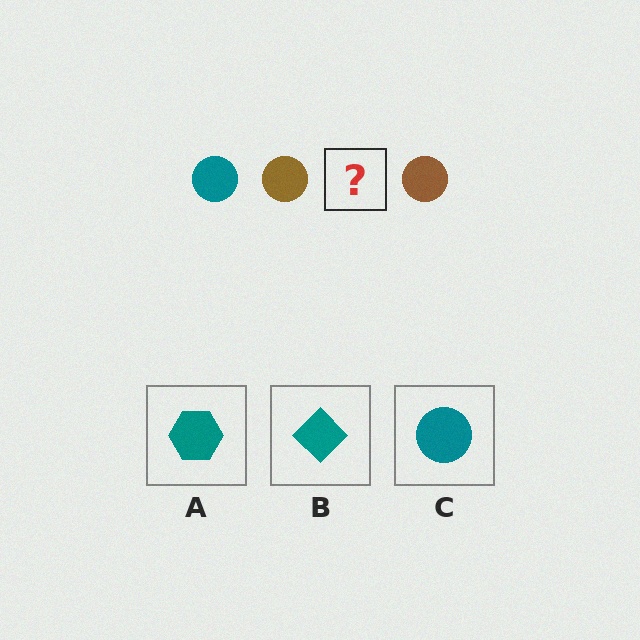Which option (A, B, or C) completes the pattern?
C.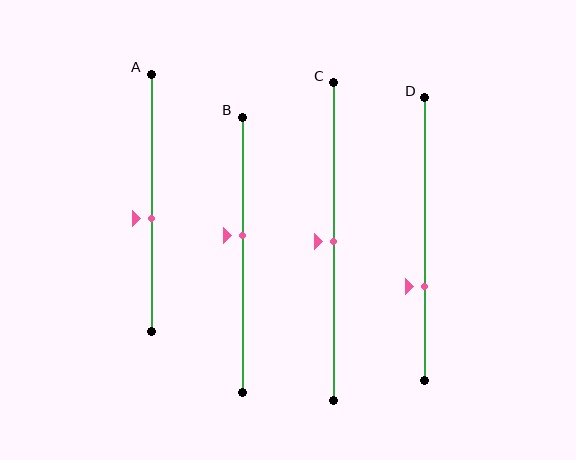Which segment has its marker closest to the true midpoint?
Segment C has its marker closest to the true midpoint.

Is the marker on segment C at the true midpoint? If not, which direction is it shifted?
Yes, the marker on segment C is at the true midpoint.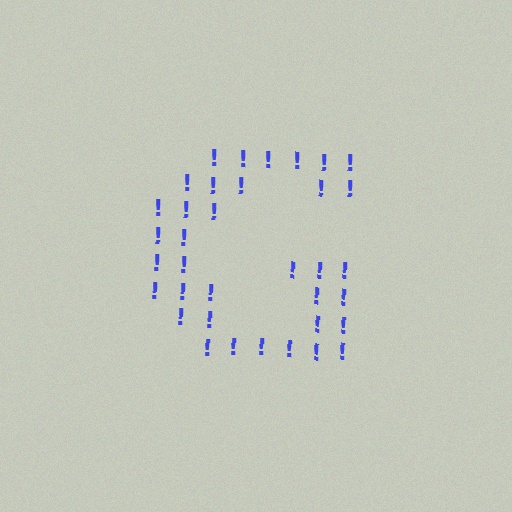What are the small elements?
The small elements are exclamation marks.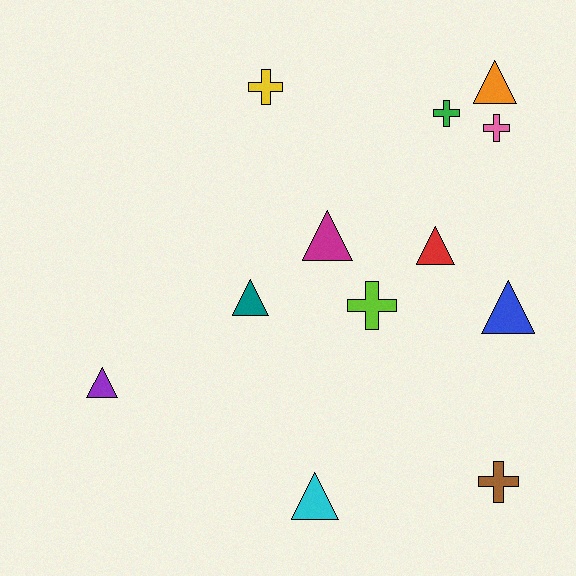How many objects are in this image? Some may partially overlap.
There are 12 objects.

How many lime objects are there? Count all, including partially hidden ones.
There is 1 lime object.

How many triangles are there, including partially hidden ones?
There are 7 triangles.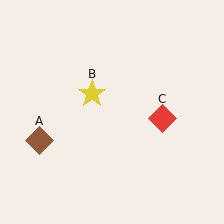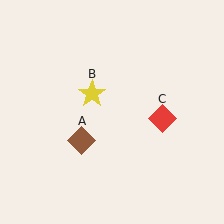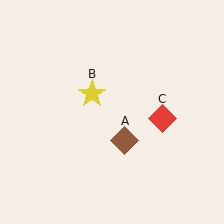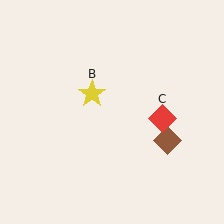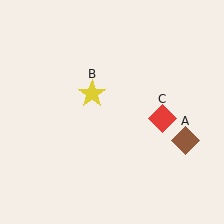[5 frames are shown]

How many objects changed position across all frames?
1 object changed position: brown diamond (object A).